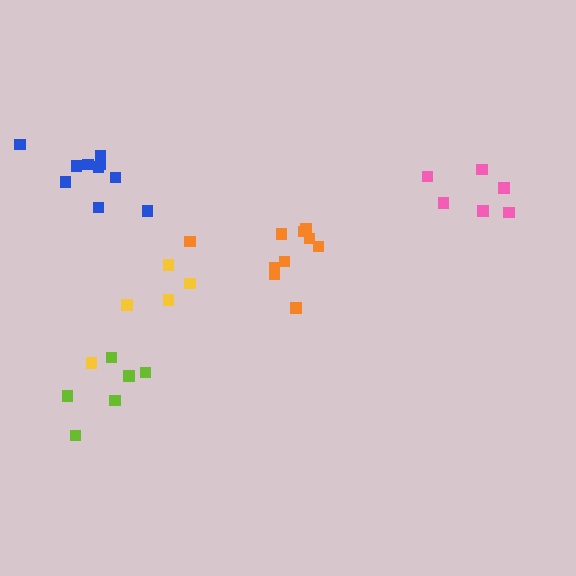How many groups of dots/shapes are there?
There are 5 groups.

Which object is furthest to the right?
The pink cluster is rightmost.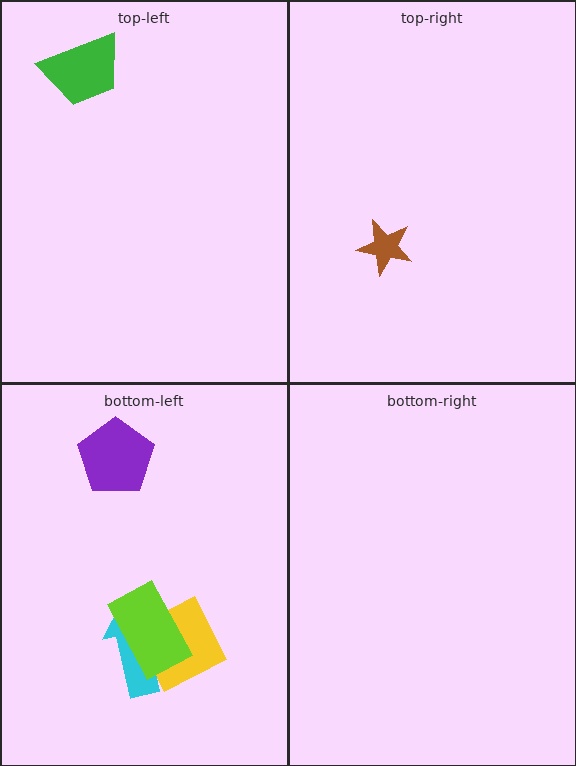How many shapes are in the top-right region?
1.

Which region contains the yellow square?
The bottom-left region.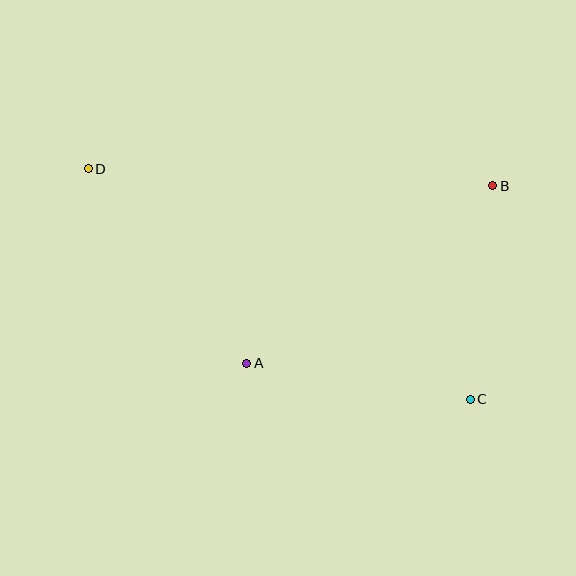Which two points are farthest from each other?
Points C and D are farthest from each other.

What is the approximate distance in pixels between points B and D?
The distance between B and D is approximately 405 pixels.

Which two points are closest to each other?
Points B and C are closest to each other.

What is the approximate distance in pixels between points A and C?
The distance between A and C is approximately 227 pixels.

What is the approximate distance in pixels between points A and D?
The distance between A and D is approximately 251 pixels.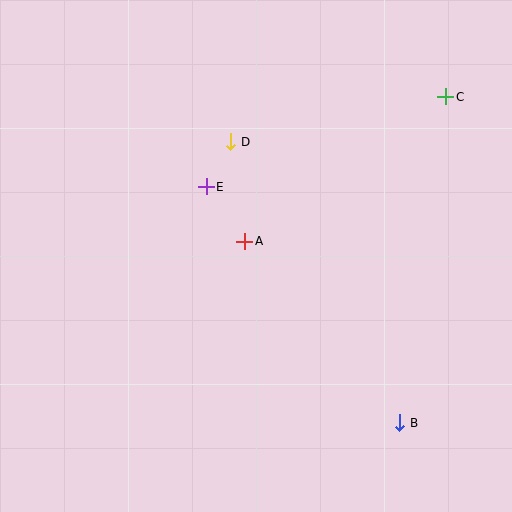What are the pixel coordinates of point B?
Point B is at (400, 423).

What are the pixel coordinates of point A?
Point A is at (245, 242).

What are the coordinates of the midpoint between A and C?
The midpoint between A and C is at (345, 169).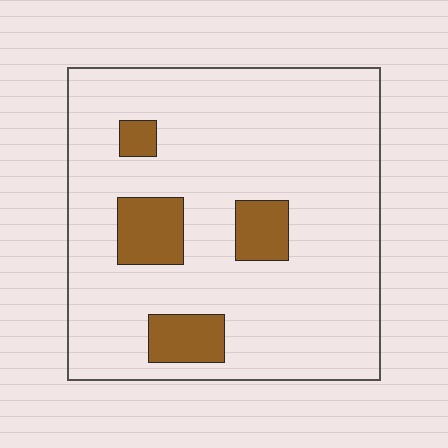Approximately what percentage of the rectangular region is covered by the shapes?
Approximately 15%.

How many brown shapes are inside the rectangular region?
4.